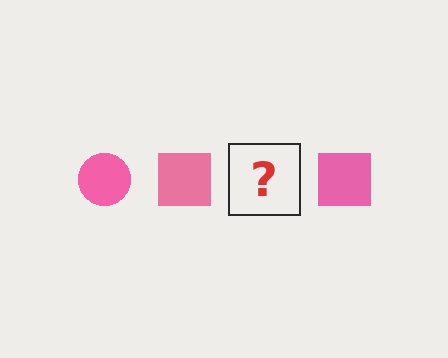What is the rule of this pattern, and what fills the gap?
The rule is that the pattern cycles through circle, square shapes in pink. The gap should be filled with a pink circle.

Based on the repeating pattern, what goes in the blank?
The blank should be a pink circle.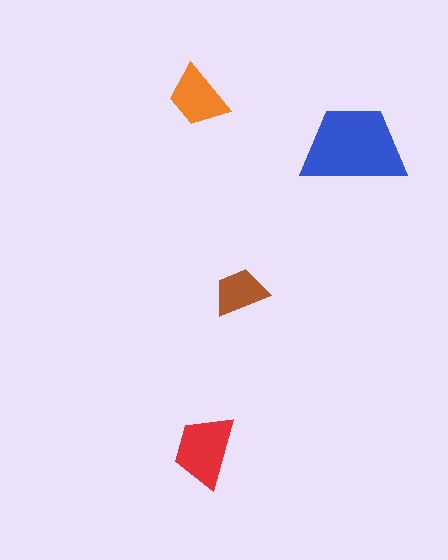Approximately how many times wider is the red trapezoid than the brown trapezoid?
About 1.5 times wider.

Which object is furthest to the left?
The orange trapezoid is leftmost.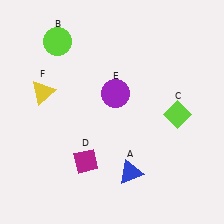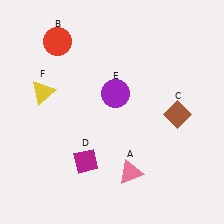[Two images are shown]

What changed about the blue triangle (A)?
In Image 1, A is blue. In Image 2, it changed to pink.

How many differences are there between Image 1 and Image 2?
There are 3 differences between the two images.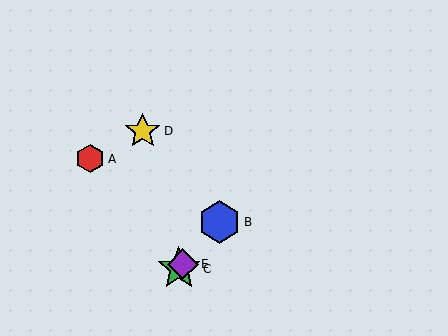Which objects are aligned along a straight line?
Objects B, C, E are aligned along a straight line.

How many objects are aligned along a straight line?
3 objects (B, C, E) are aligned along a straight line.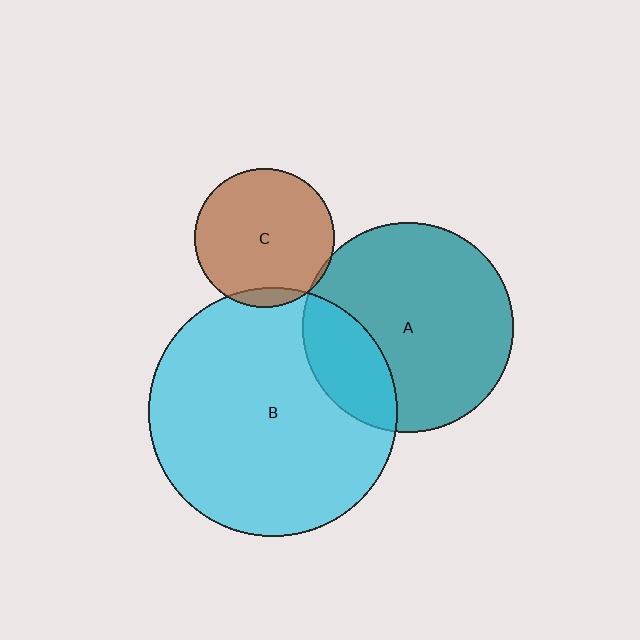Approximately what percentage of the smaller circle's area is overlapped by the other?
Approximately 5%.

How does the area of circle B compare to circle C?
Approximately 3.2 times.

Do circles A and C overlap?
Yes.